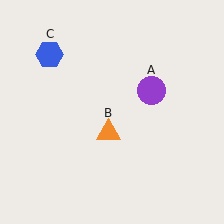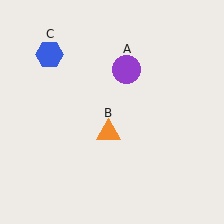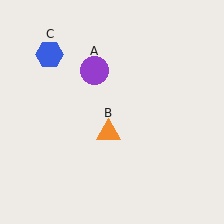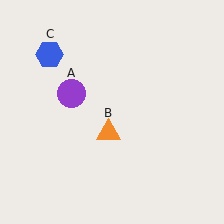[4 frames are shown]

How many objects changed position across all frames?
1 object changed position: purple circle (object A).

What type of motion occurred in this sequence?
The purple circle (object A) rotated counterclockwise around the center of the scene.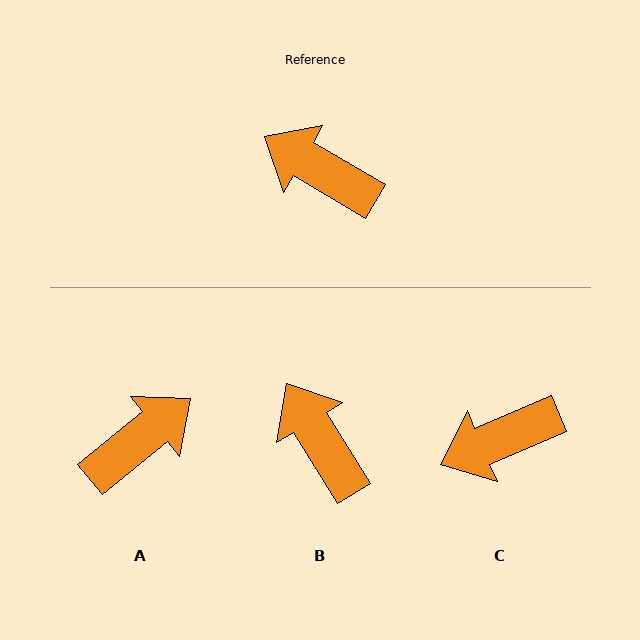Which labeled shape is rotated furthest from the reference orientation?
A, about 111 degrees away.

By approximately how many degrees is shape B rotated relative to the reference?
Approximately 28 degrees clockwise.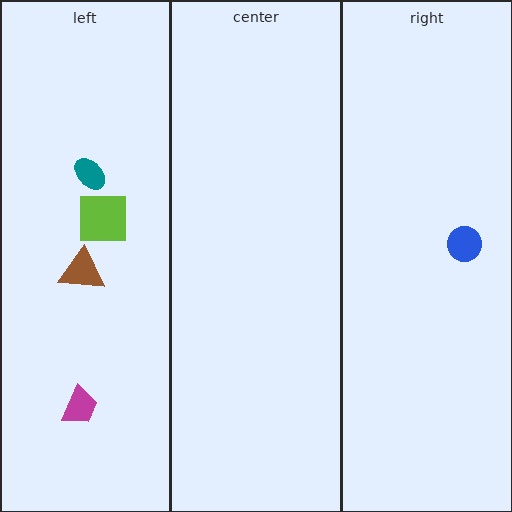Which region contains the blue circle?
The right region.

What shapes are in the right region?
The blue circle.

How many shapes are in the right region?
1.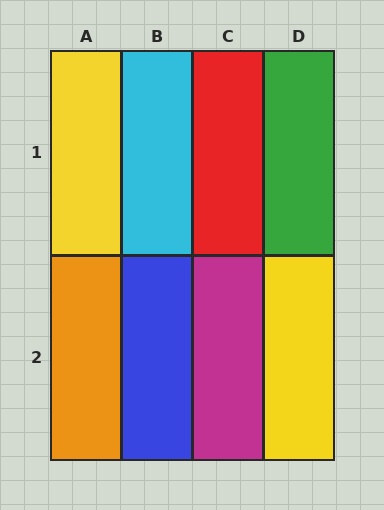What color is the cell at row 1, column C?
Red.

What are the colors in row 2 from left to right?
Orange, blue, magenta, yellow.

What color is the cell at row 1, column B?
Cyan.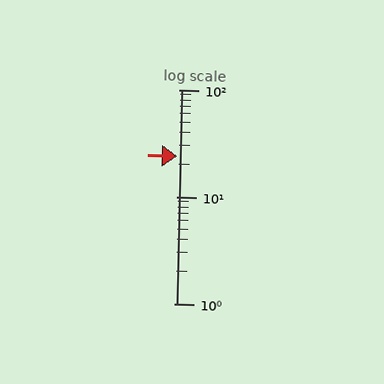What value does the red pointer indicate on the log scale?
The pointer indicates approximately 24.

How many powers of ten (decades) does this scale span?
The scale spans 2 decades, from 1 to 100.